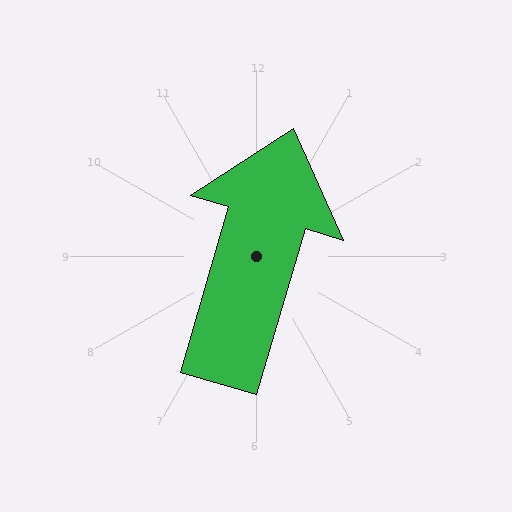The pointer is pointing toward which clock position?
Roughly 1 o'clock.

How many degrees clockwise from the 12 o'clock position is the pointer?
Approximately 16 degrees.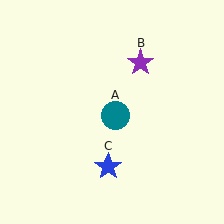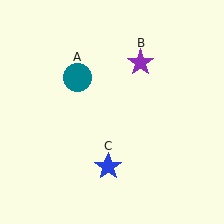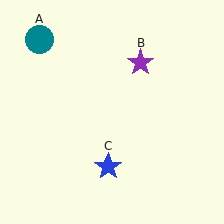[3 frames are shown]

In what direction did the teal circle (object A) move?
The teal circle (object A) moved up and to the left.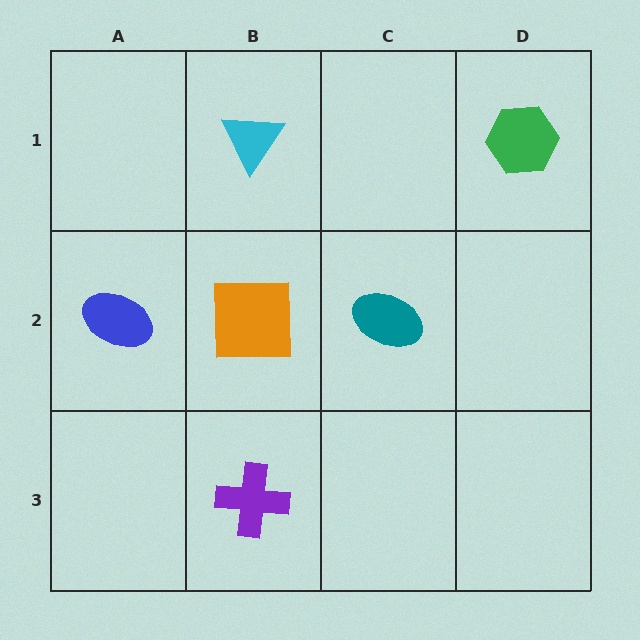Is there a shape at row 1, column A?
No, that cell is empty.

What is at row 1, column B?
A cyan triangle.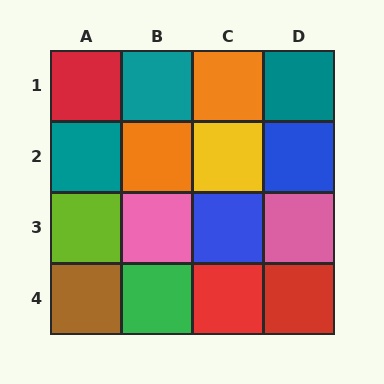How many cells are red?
3 cells are red.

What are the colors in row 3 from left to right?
Lime, pink, blue, pink.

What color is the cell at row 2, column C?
Yellow.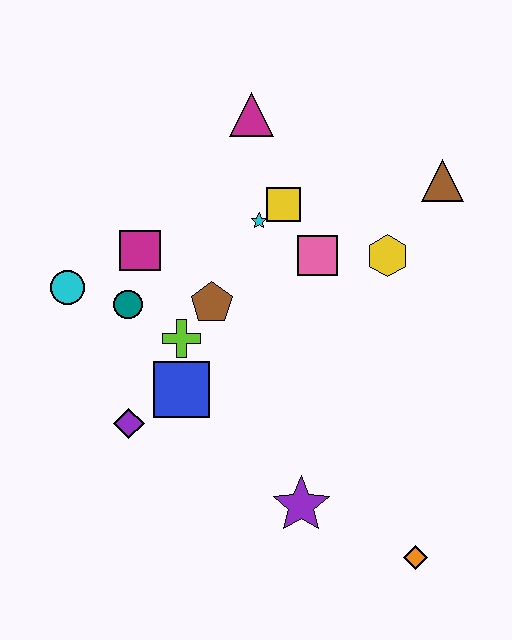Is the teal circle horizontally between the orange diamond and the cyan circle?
Yes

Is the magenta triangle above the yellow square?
Yes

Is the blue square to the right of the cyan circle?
Yes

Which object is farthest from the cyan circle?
The orange diamond is farthest from the cyan circle.